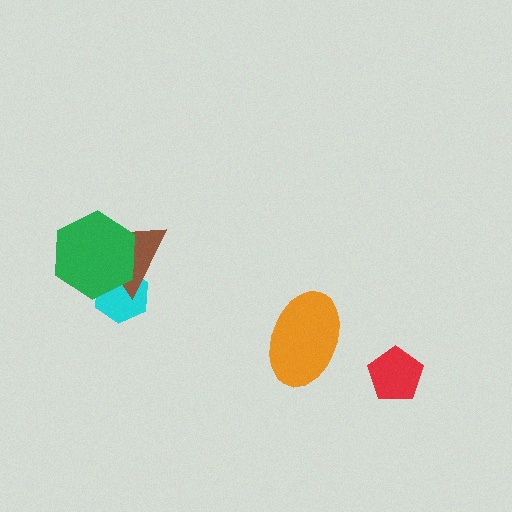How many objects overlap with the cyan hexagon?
2 objects overlap with the cyan hexagon.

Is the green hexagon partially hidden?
No, no other shape covers it.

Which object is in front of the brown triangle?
The green hexagon is in front of the brown triangle.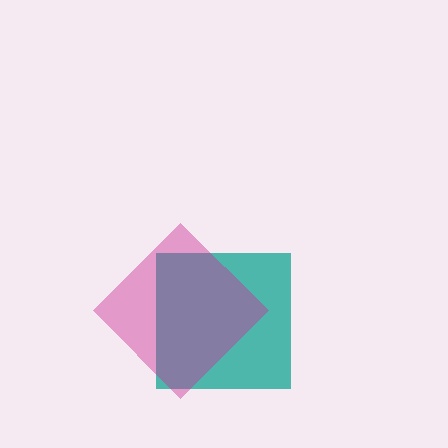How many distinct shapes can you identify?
There are 2 distinct shapes: a teal square, a magenta diamond.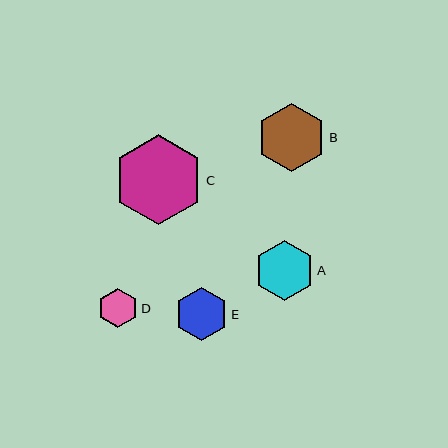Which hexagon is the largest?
Hexagon C is the largest with a size of approximately 90 pixels.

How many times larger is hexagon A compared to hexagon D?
Hexagon A is approximately 1.5 times the size of hexagon D.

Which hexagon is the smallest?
Hexagon D is the smallest with a size of approximately 40 pixels.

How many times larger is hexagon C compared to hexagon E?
Hexagon C is approximately 1.7 times the size of hexagon E.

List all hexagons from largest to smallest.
From largest to smallest: C, B, A, E, D.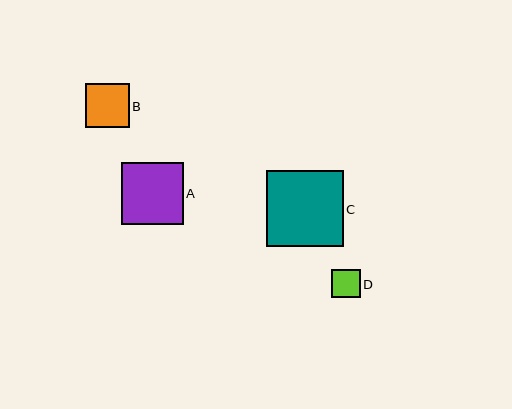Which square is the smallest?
Square D is the smallest with a size of approximately 28 pixels.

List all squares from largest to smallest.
From largest to smallest: C, A, B, D.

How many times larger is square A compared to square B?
Square A is approximately 1.4 times the size of square B.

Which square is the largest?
Square C is the largest with a size of approximately 76 pixels.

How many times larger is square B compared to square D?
Square B is approximately 1.5 times the size of square D.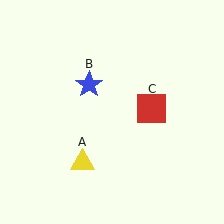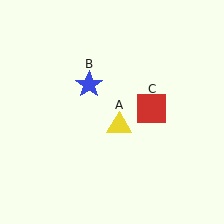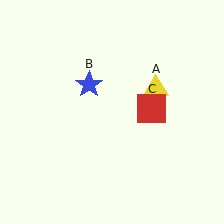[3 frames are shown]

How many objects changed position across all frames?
1 object changed position: yellow triangle (object A).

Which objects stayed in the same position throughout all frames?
Blue star (object B) and red square (object C) remained stationary.